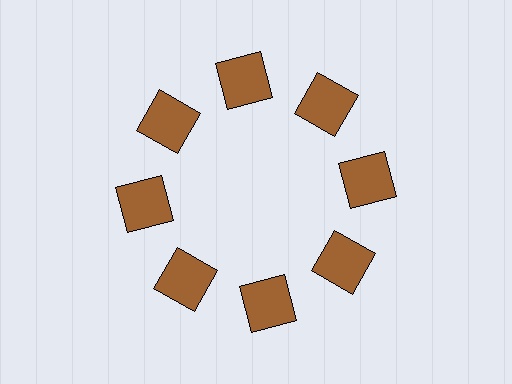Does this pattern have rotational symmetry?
Yes, this pattern has 8-fold rotational symmetry. It looks the same after rotating 45 degrees around the center.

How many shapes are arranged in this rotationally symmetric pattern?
There are 8 shapes, arranged in 8 groups of 1.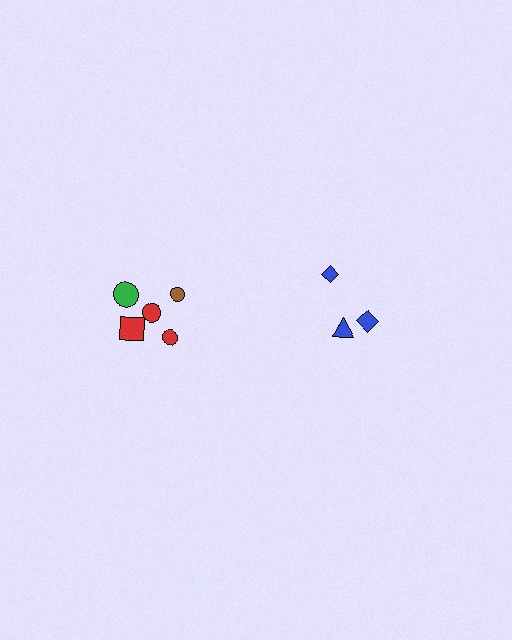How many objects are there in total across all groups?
There are 8 objects.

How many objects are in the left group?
There are 5 objects.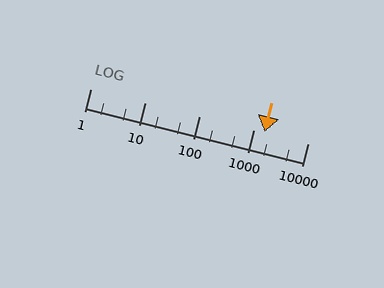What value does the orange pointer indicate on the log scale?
The pointer indicates approximately 1600.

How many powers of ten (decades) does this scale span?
The scale spans 4 decades, from 1 to 10000.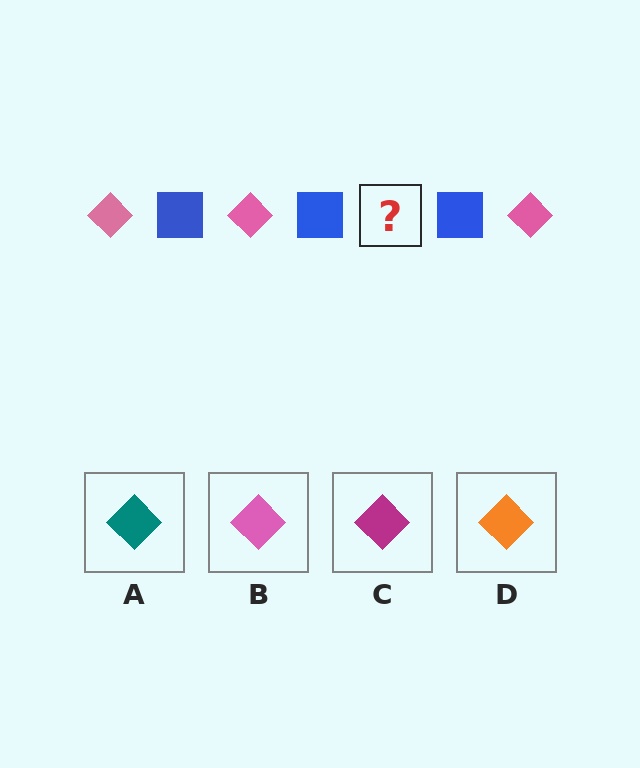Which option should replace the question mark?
Option B.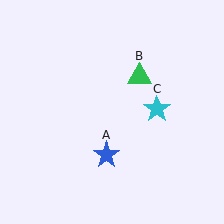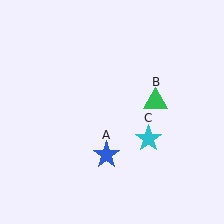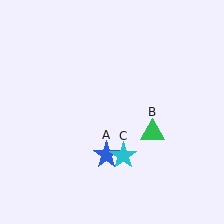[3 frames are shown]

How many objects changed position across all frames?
2 objects changed position: green triangle (object B), cyan star (object C).